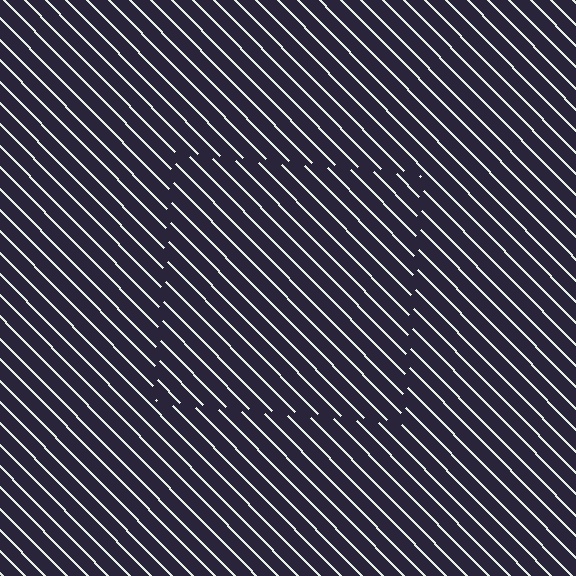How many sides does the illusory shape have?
4 sides — the line-ends trace a square.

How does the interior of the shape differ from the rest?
The interior of the shape contains the same grating, shifted by half a period — the contour is defined by the phase discontinuity where line-ends from the inner and outer gratings abut.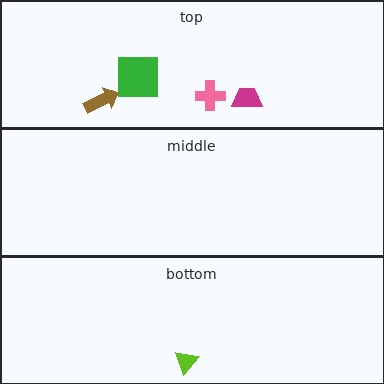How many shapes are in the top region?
4.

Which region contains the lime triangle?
The bottom region.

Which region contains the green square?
The top region.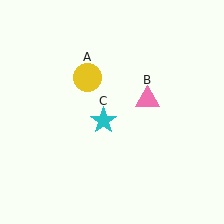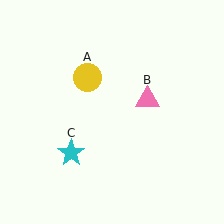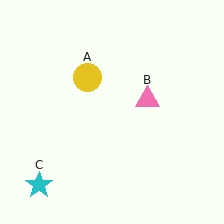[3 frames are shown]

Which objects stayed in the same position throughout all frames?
Yellow circle (object A) and pink triangle (object B) remained stationary.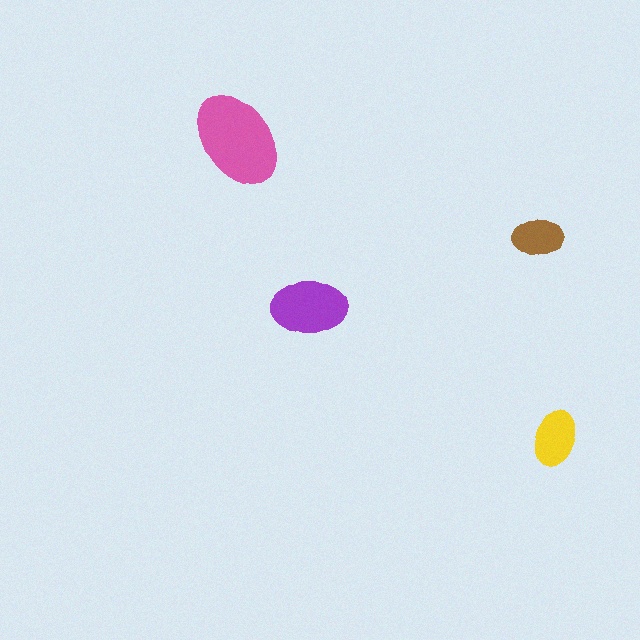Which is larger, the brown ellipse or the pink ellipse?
The pink one.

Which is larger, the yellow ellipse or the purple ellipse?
The purple one.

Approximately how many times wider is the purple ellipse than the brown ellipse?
About 1.5 times wider.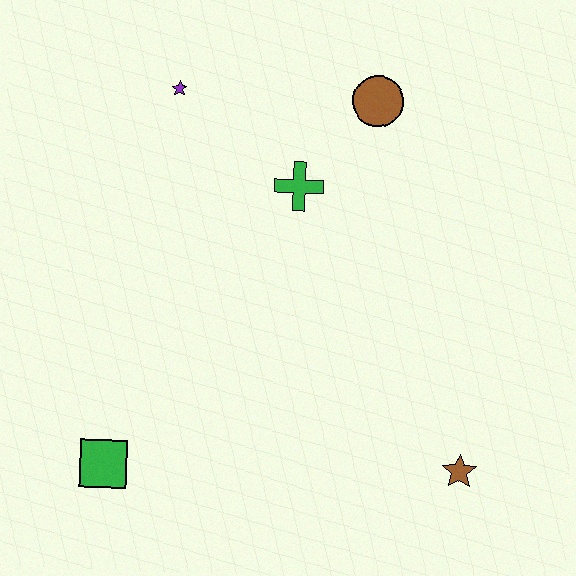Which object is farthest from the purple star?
The brown star is farthest from the purple star.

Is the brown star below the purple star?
Yes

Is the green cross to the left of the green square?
No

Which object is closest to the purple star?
The green cross is closest to the purple star.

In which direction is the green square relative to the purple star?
The green square is below the purple star.